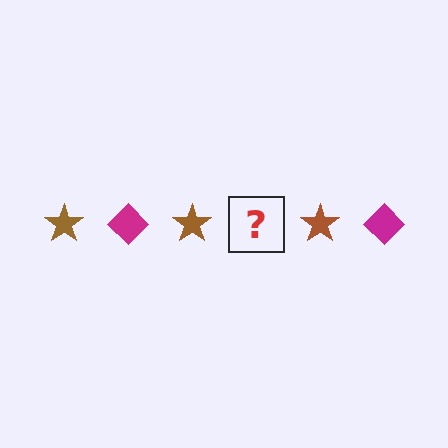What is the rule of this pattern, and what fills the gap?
The rule is that the pattern alternates between brown star and magenta diamond. The gap should be filled with a magenta diamond.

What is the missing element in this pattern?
The missing element is a magenta diamond.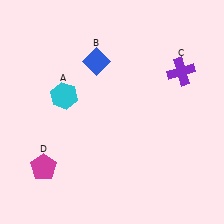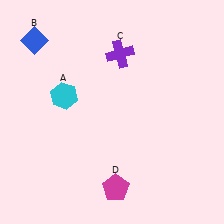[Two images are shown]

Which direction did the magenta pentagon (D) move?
The magenta pentagon (D) moved right.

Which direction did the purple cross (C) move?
The purple cross (C) moved left.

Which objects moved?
The objects that moved are: the blue diamond (B), the purple cross (C), the magenta pentagon (D).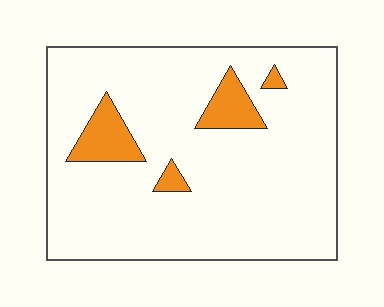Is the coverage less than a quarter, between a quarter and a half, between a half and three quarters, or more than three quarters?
Less than a quarter.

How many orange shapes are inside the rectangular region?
4.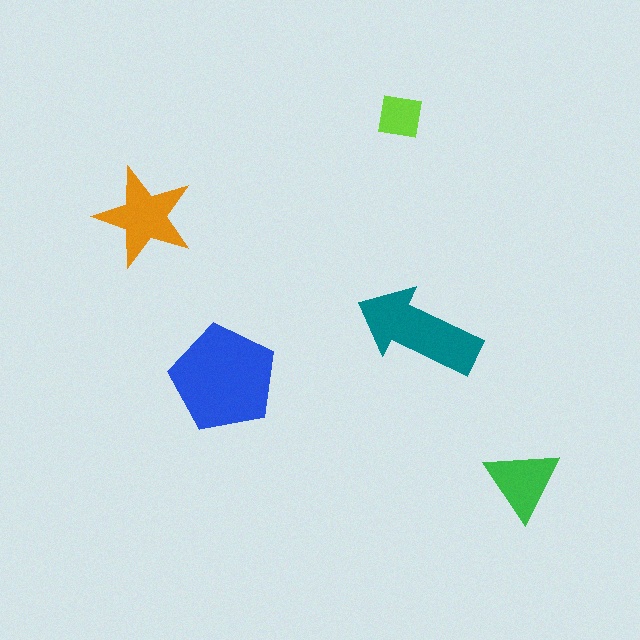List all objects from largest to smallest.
The blue pentagon, the teal arrow, the orange star, the green triangle, the lime square.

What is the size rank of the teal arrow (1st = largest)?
2nd.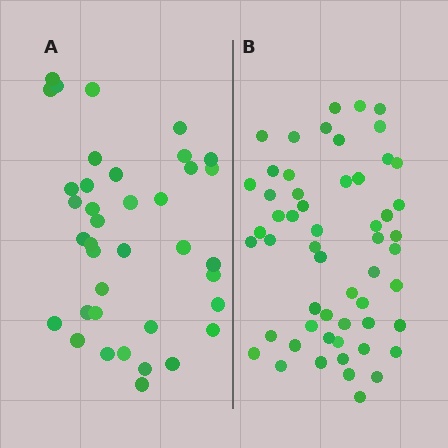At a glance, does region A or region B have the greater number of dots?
Region B (the right region) has more dots.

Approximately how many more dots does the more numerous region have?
Region B has approximately 15 more dots than region A.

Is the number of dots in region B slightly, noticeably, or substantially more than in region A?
Region B has noticeably more, but not dramatically so. The ratio is roughly 1.4 to 1.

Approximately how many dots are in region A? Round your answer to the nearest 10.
About 40 dots. (The exact count is 38, which rounds to 40.)